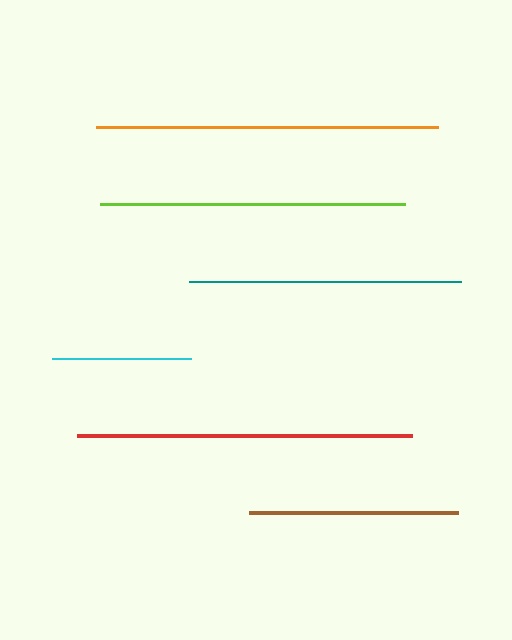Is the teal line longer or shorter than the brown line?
The teal line is longer than the brown line.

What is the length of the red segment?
The red segment is approximately 335 pixels long.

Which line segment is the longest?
The orange line is the longest at approximately 342 pixels.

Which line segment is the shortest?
The cyan line is the shortest at approximately 139 pixels.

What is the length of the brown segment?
The brown segment is approximately 209 pixels long.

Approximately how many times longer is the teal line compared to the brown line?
The teal line is approximately 1.3 times the length of the brown line.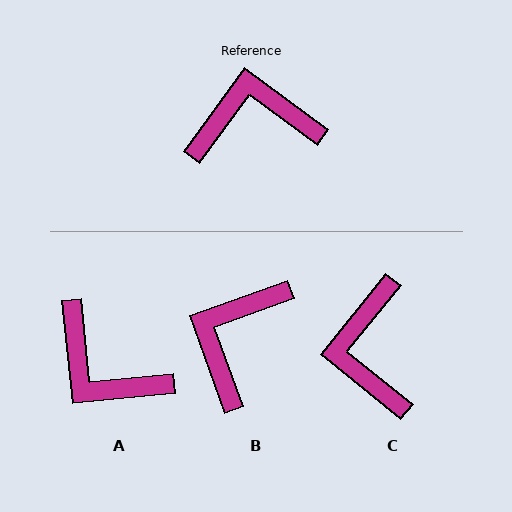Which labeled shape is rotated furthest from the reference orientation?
A, about 132 degrees away.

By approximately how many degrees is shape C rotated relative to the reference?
Approximately 87 degrees counter-clockwise.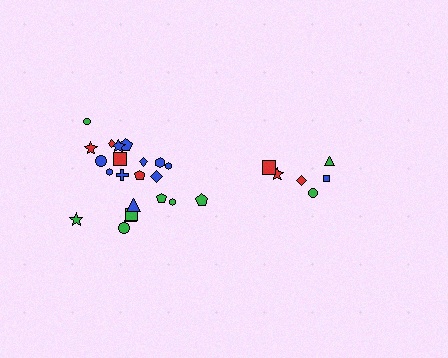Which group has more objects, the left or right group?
The left group.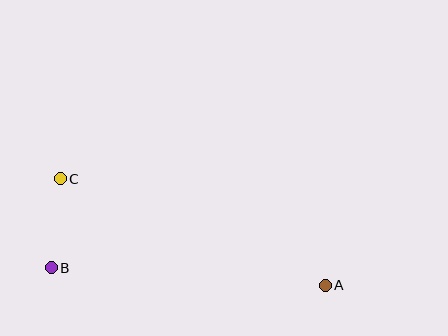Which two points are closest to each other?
Points B and C are closest to each other.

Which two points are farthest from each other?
Points A and C are farthest from each other.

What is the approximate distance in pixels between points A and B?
The distance between A and B is approximately 275 pixels.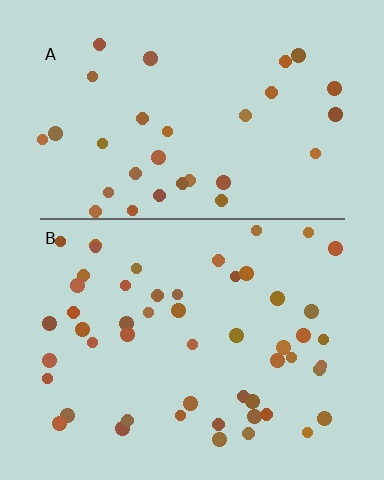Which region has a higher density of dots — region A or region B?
B (the bottom).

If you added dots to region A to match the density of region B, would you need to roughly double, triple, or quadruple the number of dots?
Approximately double.